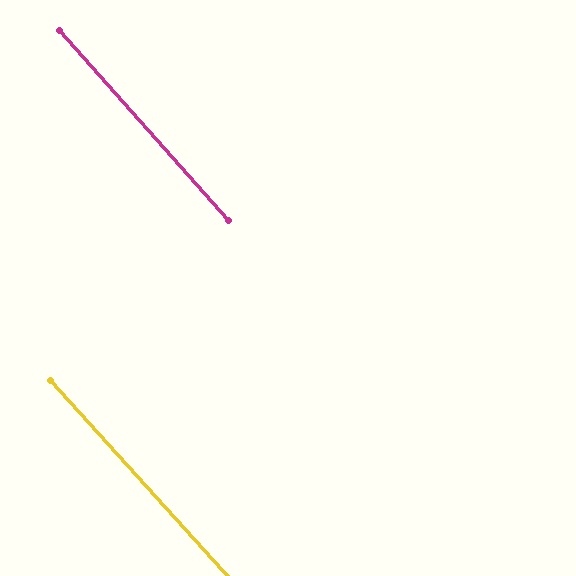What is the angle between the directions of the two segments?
Approximately 1 degree.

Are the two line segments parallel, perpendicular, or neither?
Parallel — their directions differ by only 0.5°.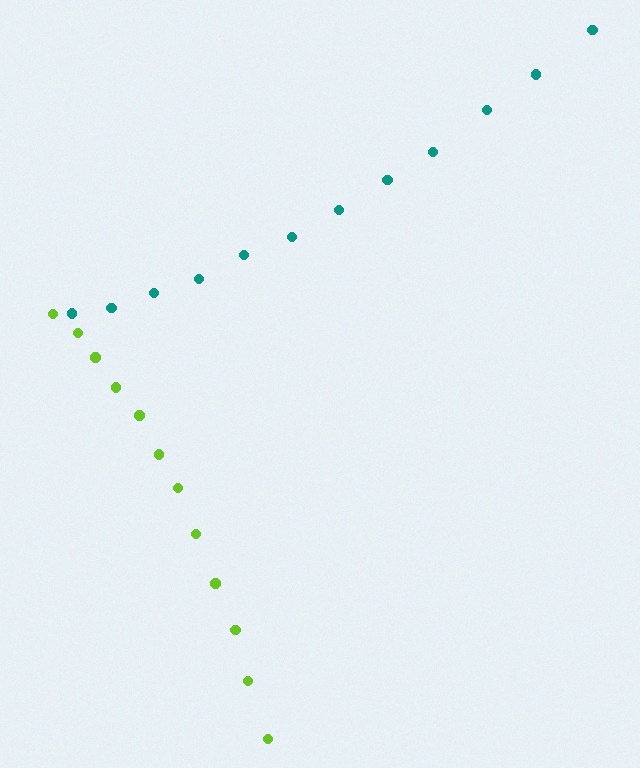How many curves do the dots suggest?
There are 2 distinct paths.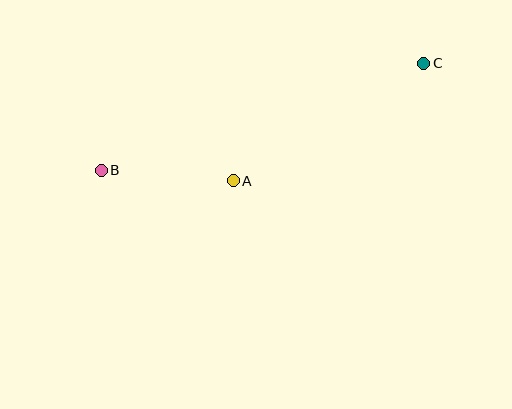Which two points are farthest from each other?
Points B and C are farthest from each other.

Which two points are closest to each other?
Points A and B are closest to each other.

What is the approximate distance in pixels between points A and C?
The distance between A and C is approximately 224 pixels.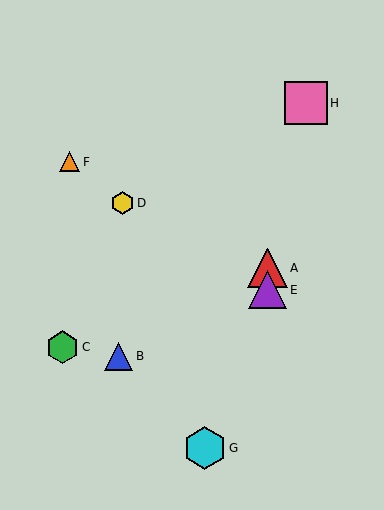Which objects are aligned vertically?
Objects A, E are aligned vertically.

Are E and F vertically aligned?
No, E is at x≈268 and F is at x≈70.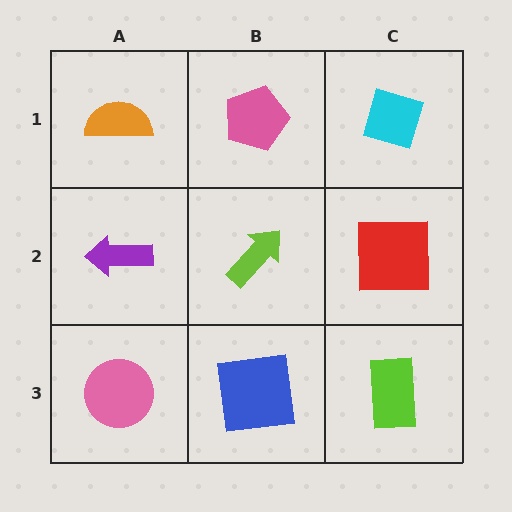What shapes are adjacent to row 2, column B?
A pink pentagon (row 1, column B), a blue square (row 3, column B), a purple arrow (row 2, column A), a red square (row 2, column C).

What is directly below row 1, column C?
A red square.